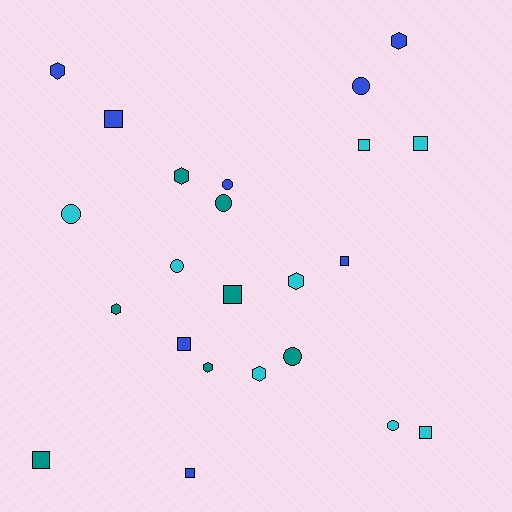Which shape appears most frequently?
Square, with 9 objects.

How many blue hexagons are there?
There are 2 blue hexagons.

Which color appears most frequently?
Cyan, with 8 objects.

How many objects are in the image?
There are 23 objects.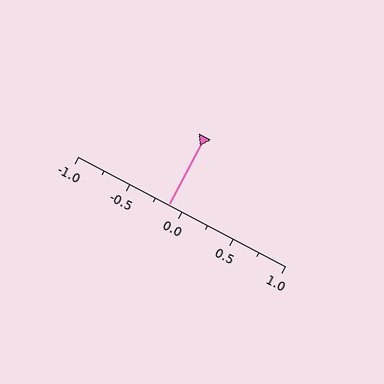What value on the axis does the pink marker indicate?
The marker indicates approximately -0.12.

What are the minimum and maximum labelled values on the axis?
The axis runs from -1.0 to 1.0.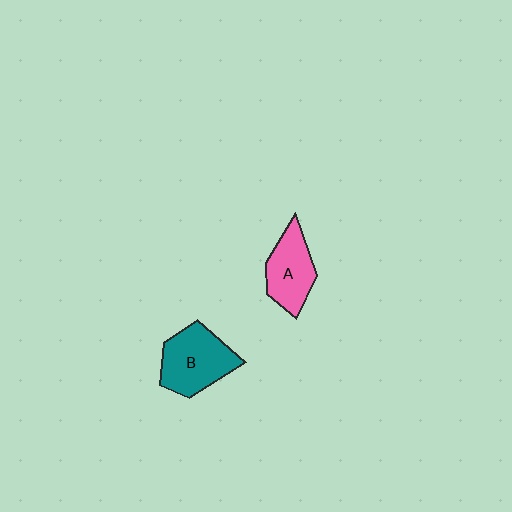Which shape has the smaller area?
Shape A (pink).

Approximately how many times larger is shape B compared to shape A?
Approximately 1.3 times.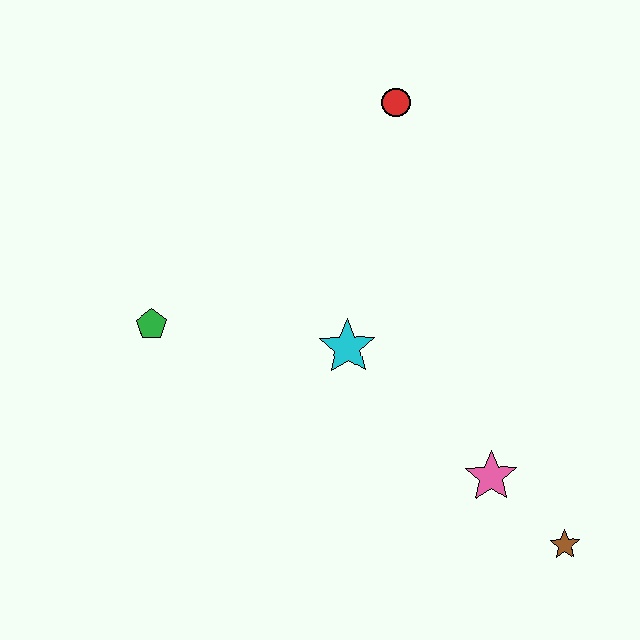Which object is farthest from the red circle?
The brown star is farthest from the red circle.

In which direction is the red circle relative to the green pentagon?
The red circle is to the right of the green pentagon.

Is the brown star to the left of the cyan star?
No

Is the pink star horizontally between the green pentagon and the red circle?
No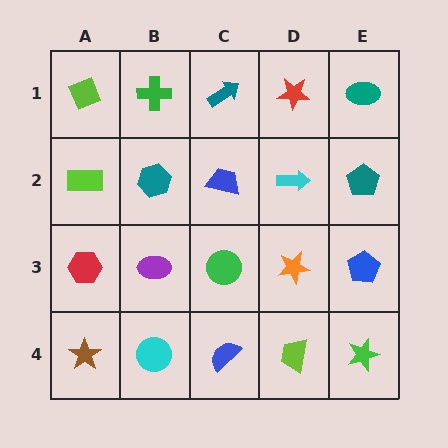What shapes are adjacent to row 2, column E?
A teal ellipse (row 1, column E), a blue pentagon (row 3, column E), a cyan arrow (row 2, column D).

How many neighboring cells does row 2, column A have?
3.